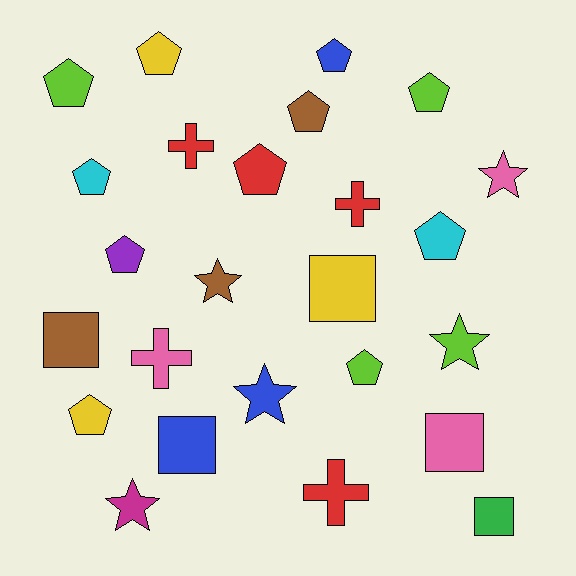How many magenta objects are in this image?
There is 1 magenta object.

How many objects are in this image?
There are 25 objects.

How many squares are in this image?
There are 5 squares.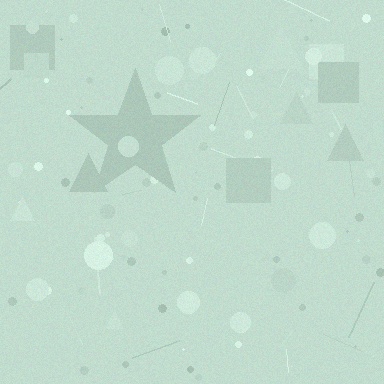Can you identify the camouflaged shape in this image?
The camouflaged shape is a star.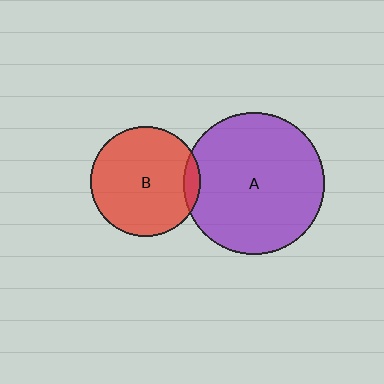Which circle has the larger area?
Circle A (purple).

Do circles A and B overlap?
Yes.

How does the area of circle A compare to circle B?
Approximately 1.6 times.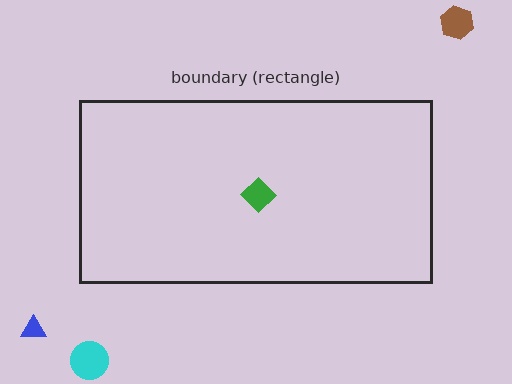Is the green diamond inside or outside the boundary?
Inside.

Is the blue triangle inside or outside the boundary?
Outside.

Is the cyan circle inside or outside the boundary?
Outside.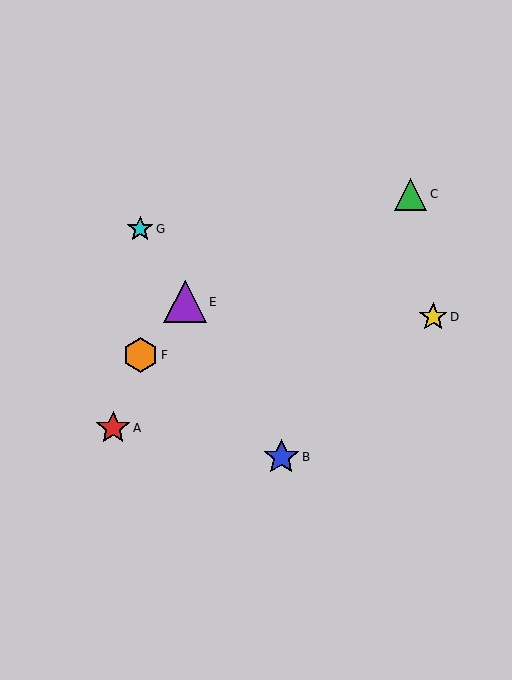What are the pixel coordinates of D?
Object D is at (433, 317).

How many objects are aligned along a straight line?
3 objects (B, E, G) are aligned along a straight line.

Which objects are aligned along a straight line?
Objects B, E, G are aligned along a straight line.